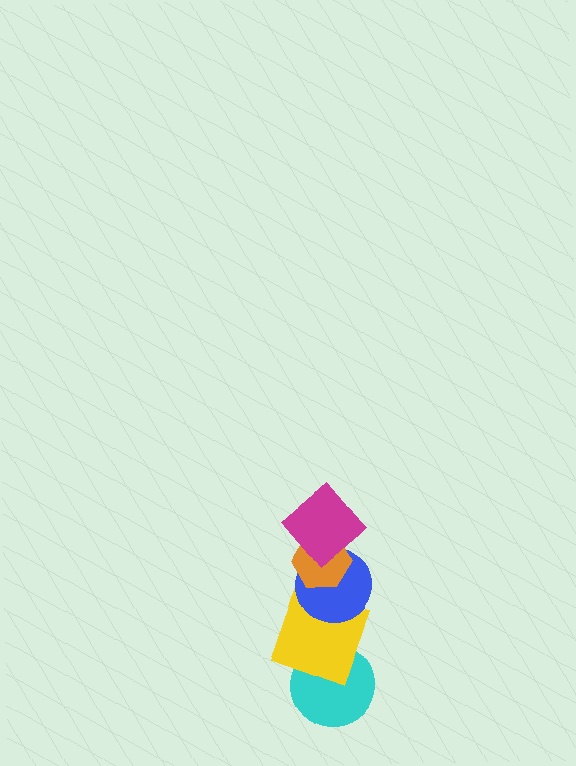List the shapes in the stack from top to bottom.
From top to bottom: the magenta diamond, the orange hexagon, the blue circle, the yellow square, the cyan circle.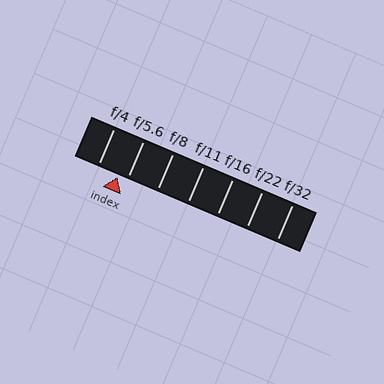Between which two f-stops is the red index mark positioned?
The index mark is between f/4 and f/5.6.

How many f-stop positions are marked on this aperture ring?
There are 7 f-stop positions marked.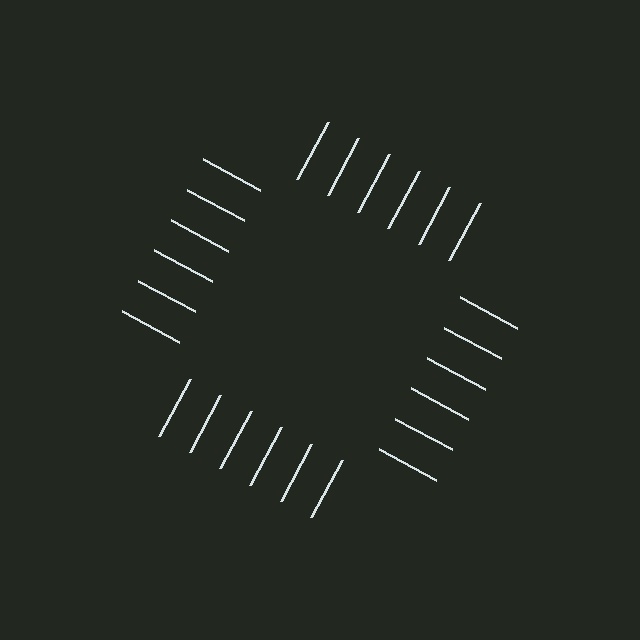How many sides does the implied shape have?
4 sides — the line-ends trace a square.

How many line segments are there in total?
24 — 6 along each of the 4 edges.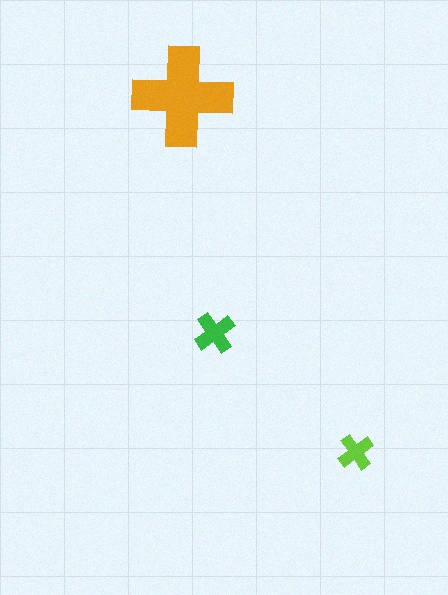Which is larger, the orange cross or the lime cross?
The orange one.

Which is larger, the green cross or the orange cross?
The orange one.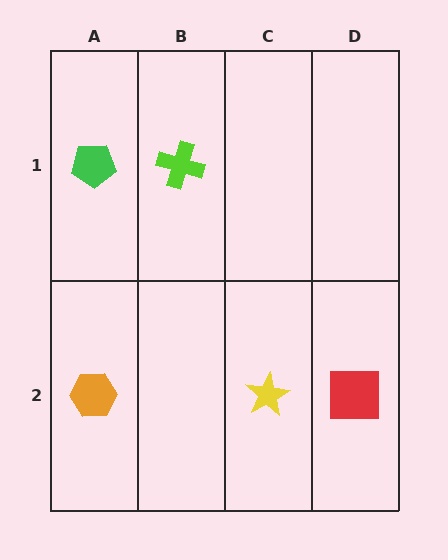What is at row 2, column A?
An orange hexagon.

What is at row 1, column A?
A green pentagon.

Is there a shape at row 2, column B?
No, that cell is empty.